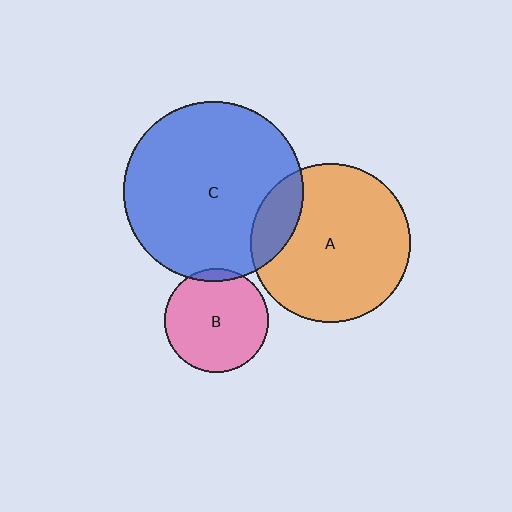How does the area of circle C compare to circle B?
Approximately 3.0 times.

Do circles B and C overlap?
Yes.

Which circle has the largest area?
Circle C (blue).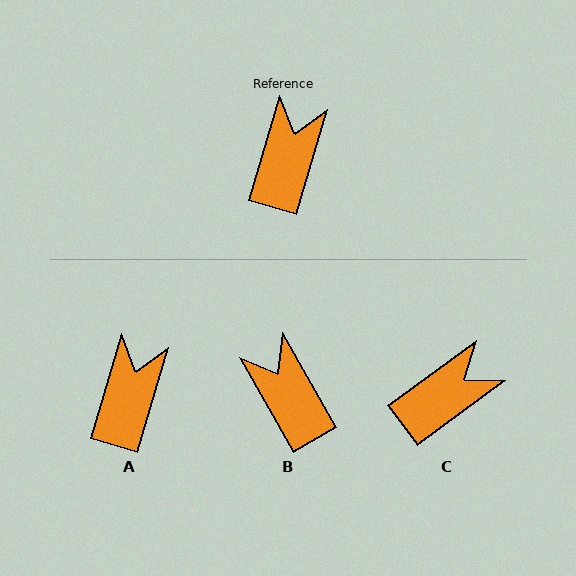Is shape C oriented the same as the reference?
No, it is off by about 37 degrees.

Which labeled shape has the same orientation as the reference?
A.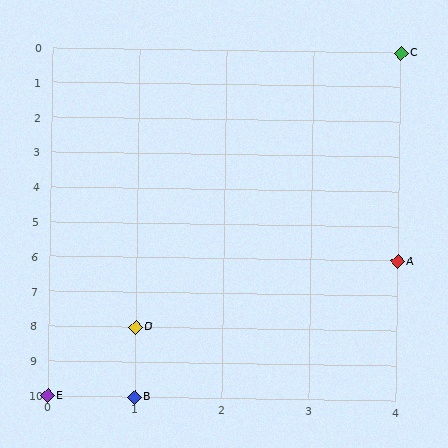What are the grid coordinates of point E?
Point E is at grid coordinates (0, 10).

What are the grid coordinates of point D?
Point D is at grid coordinates (1, 8).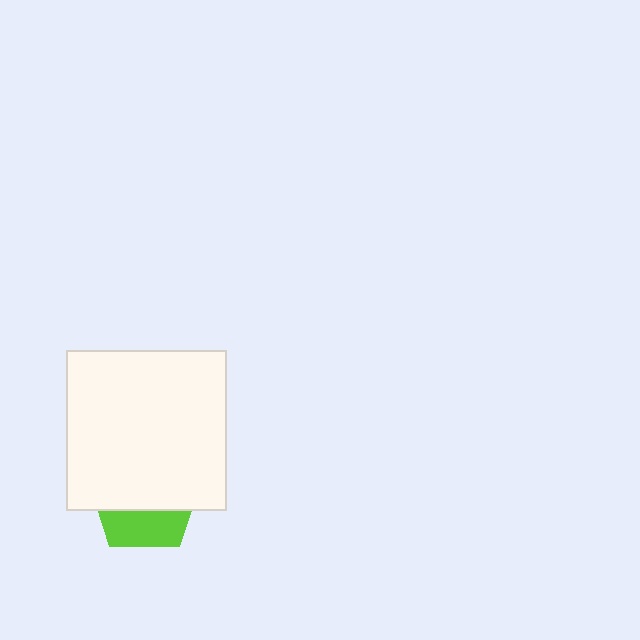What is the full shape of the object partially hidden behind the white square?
The partially hidden object is a lime pentagon.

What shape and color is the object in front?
The object in front is a white square.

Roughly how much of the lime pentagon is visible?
A small part of it is visible (roughly 34%).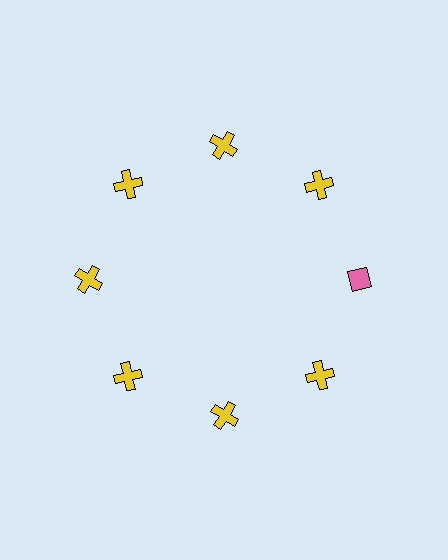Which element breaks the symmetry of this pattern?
The pink diamond at roughly the 3 o'clock position breaks the symmetry. All other shapes are yellow crosses.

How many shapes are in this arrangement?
There are 8 shapes arranged in a ring pattern.